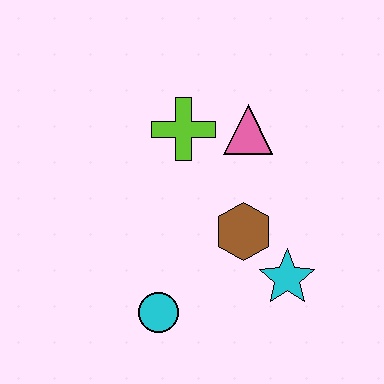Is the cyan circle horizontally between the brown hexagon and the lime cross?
No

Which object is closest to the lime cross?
The pink triangle is closest to the lime cross.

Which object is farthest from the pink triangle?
The cyan circle is farthest from the pink triangle.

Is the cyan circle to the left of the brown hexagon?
Yes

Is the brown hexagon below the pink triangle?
Yes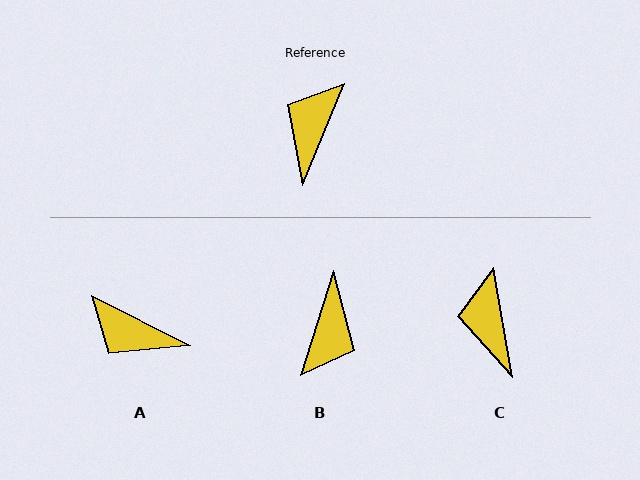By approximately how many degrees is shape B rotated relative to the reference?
Approximately 175 degrees clockwise.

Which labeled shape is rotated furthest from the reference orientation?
B, about 175 degrees away.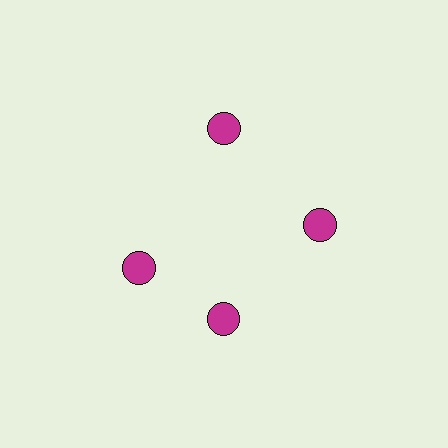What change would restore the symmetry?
The symmetry would be restored by rotating it back into even spacing with its neighbors so that all 4 circles sit at equal angles and equal distance from the center.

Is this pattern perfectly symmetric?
No. The 4 magenta circles are arranged in a ring, but one element near the 9 o'clock position is rotated out of alignment along the ring, breaking the 4-fold rotational symmetry.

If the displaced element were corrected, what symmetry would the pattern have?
It would have 4-fold rotational symmetry — the pattern would map onto itself every 90 degrees.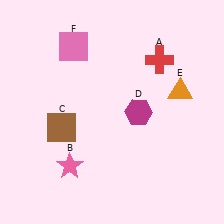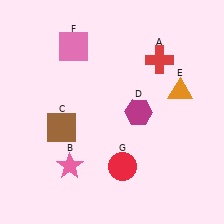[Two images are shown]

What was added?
A red circle (G) was added in Image 2.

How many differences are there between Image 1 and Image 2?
There is 1 difference between the two images.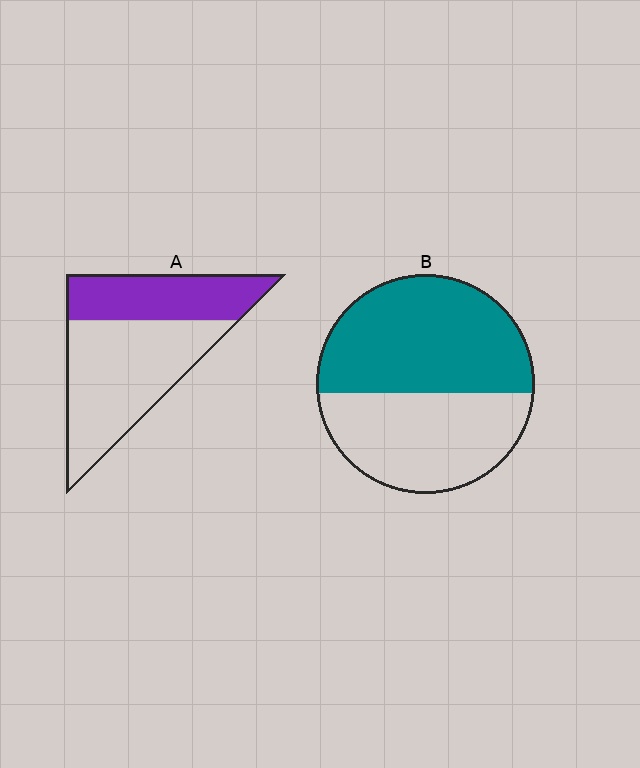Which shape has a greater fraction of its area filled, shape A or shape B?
Shape B.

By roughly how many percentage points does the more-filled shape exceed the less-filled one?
By roughly 20 percentage points (B over A).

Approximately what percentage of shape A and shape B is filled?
A is approximately 35% and B is approximately 55%.